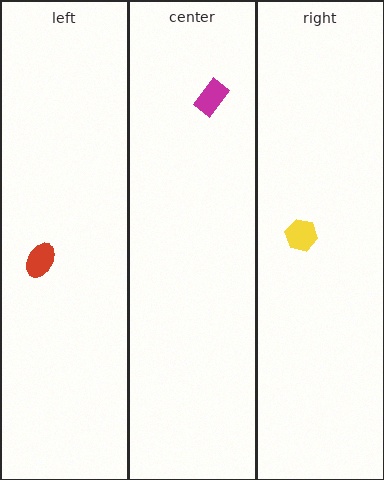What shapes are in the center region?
The magenta rectangle.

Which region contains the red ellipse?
The left region.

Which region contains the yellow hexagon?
The right region.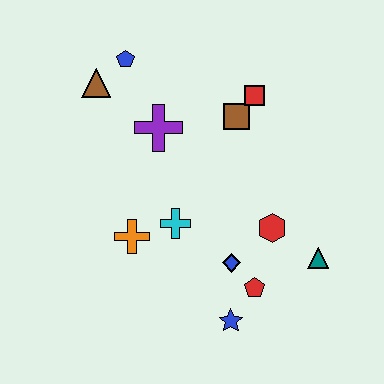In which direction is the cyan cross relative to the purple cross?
The cyan cross is below the purple cross.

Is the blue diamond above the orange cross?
No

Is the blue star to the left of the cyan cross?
No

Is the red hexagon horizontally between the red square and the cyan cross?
No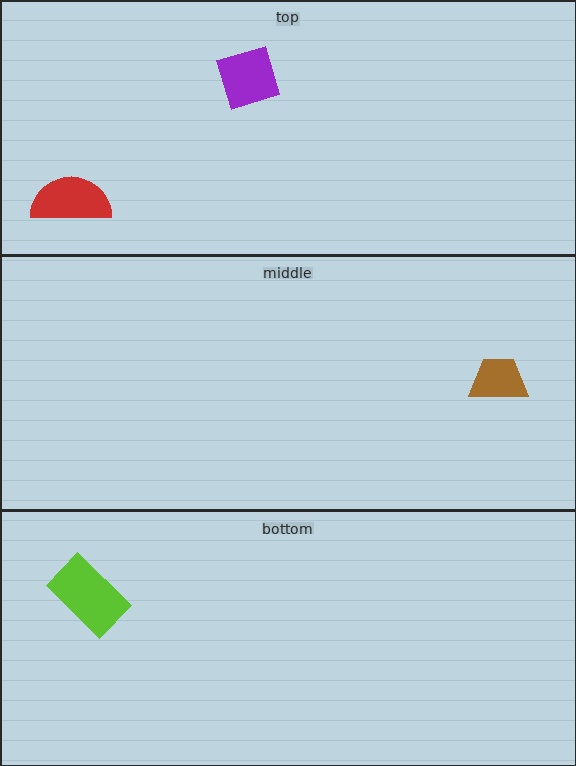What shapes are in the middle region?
The brown trapezoid.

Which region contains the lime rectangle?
The bottom region.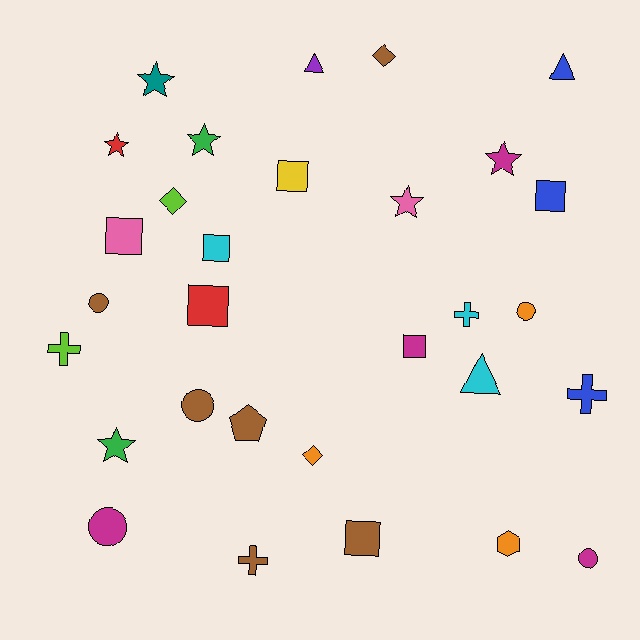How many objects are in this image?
There are 30 objects.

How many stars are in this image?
There are 6 stars.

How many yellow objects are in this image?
There is 1 yellow object.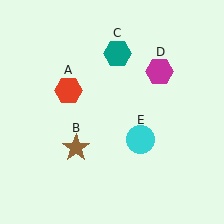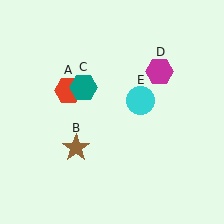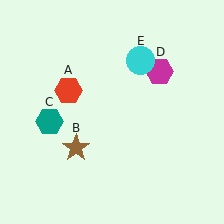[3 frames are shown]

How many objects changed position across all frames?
2 objects changed position: teal hexagon (object C), cyan circle (object E).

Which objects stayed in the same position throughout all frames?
Red hexagon (object A) and brown star (object B) and magenta hexagon (object D) remained stationary.